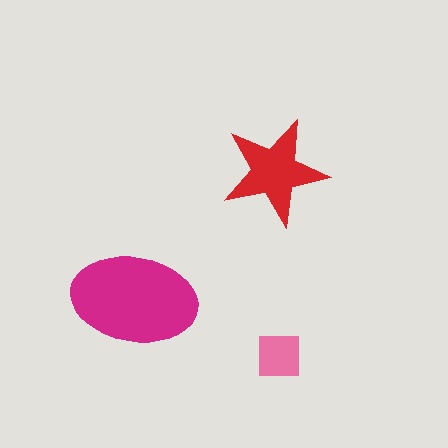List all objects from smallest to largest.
The pink square, the red star, the magenta ellipse.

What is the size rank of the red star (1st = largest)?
2nd.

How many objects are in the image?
There are 3 objects in the image.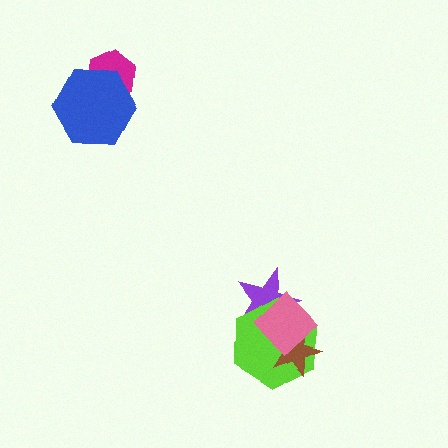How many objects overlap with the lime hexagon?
3 objects overlap with the lime hexagon.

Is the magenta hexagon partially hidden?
Yes, it is partially covered by another shape.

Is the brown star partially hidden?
Yes, it is partially covered by another shape.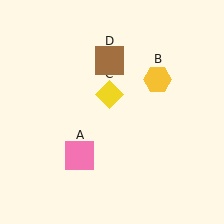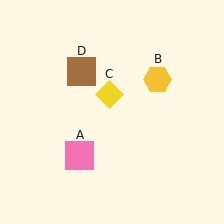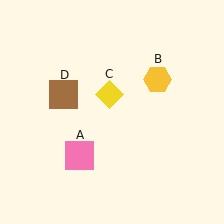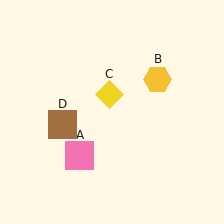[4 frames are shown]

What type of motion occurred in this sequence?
The brown square (object D) rotated counterclockwise around the center of the scene.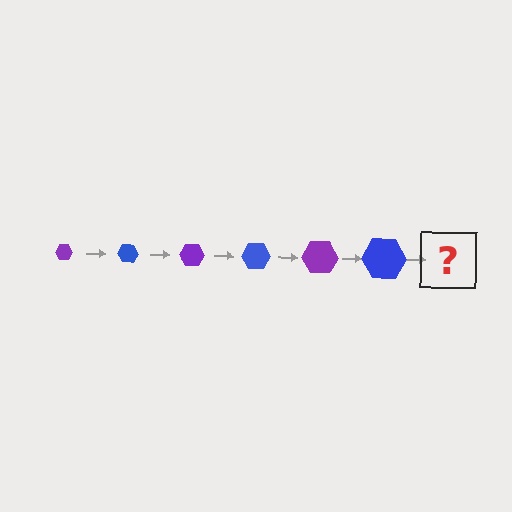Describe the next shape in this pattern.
It should be a purple hexagon, larger than the previous one.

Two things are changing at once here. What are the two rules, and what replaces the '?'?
The two rules are that the hexagon grows larger each step and the color cycles through purple and blue. The '?' should be a purple hexagon, larger than the previous one.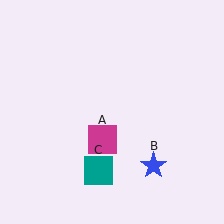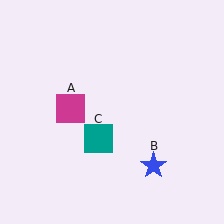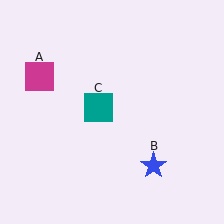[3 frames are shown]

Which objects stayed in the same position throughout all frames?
Blue star (object B) remained stationary.